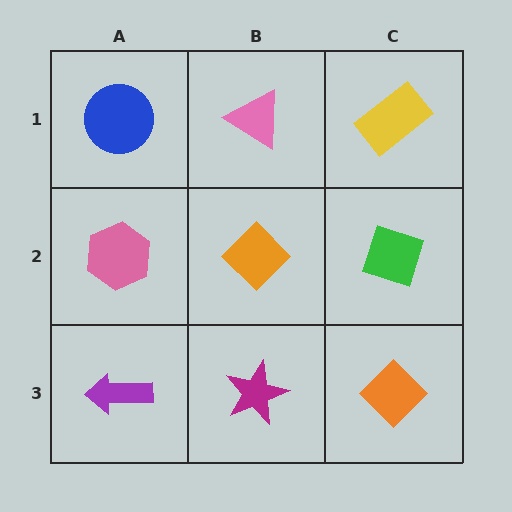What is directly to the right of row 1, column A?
A pink triangle.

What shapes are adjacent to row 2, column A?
A blue circle (row 1, column A), a purple arrow (row 3, column A), an orange diamond (row 2, column B).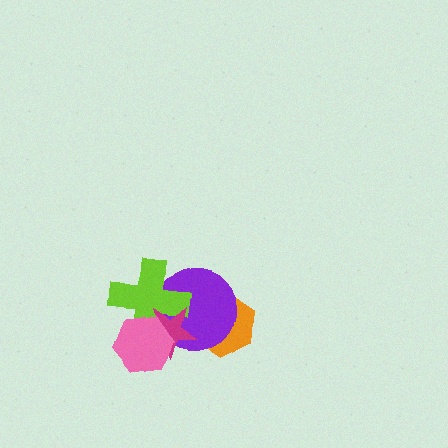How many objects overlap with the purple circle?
4 objects overlap with the purple circle.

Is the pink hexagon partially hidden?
No, no other shape covers it.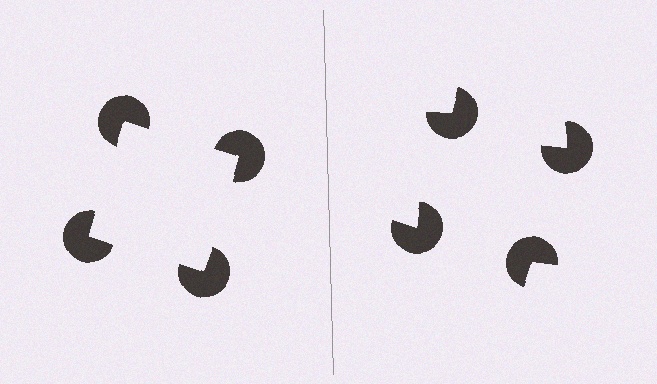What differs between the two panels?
The pac-man discs are positioned identically on both sides; only the wedge orientations differ. On the left they align to a square; on the right they are misaligned.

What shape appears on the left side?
An illusory square.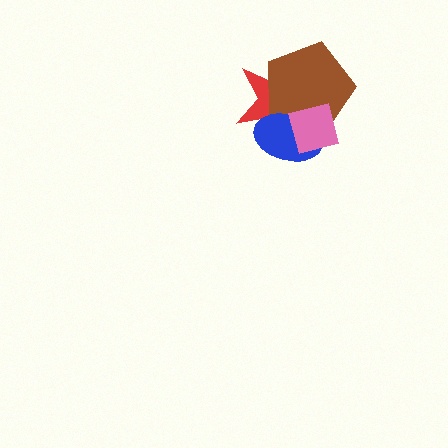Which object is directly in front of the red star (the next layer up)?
The brown pentagon is directly in front of the red star.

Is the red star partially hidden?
Yes, it is partially covered by another shape.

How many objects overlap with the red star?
3 objects overlap with the red star.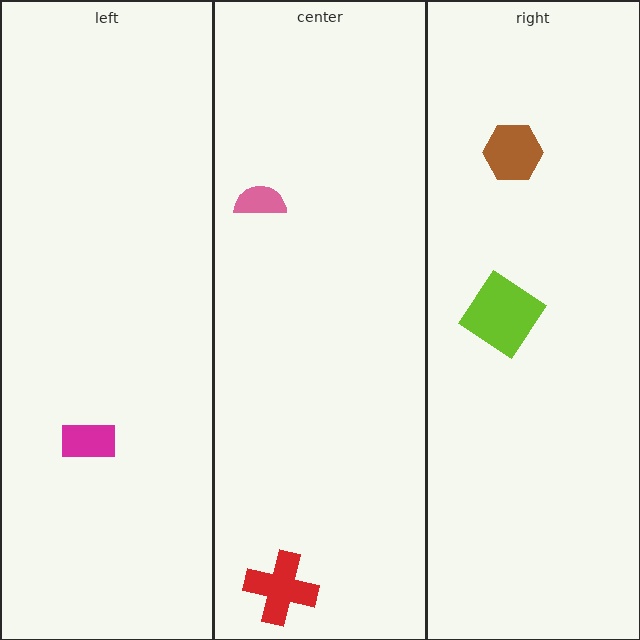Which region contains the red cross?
The center region.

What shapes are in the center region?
The red cross, the pink semicircle.